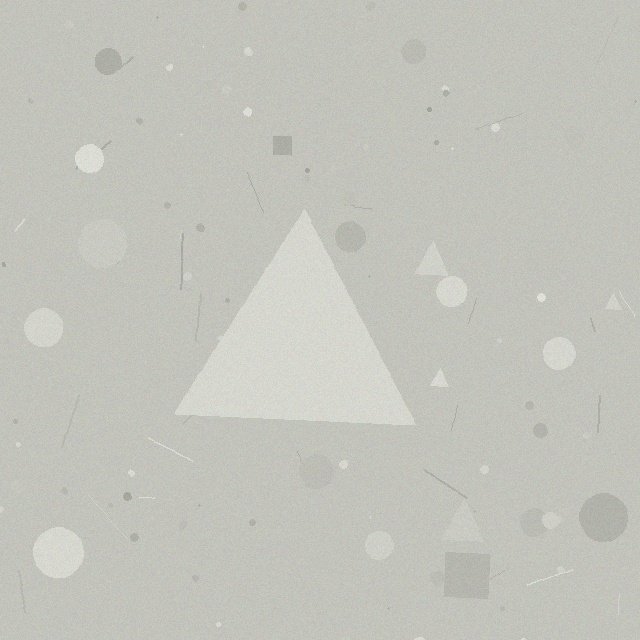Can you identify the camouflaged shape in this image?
The camouflaged shape is a triangle.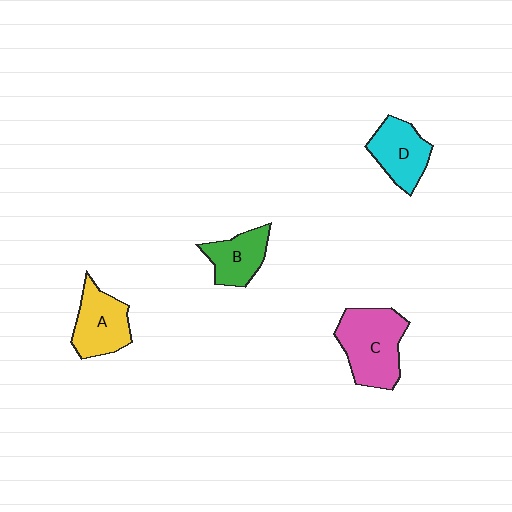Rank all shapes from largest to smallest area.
From largest to smallest: C (pink), A (yellow), D (cyan), B (green).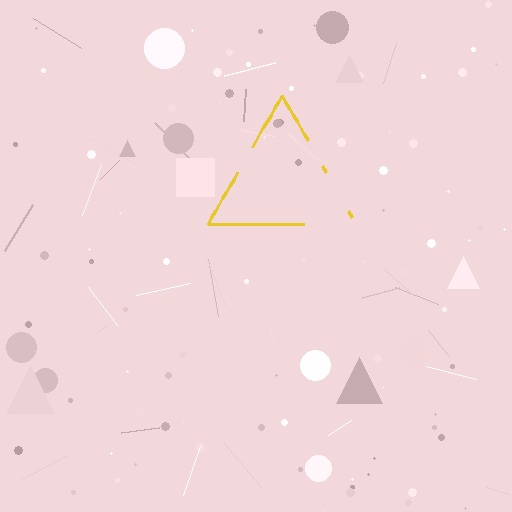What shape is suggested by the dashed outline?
The dashed outline suggests a triangle.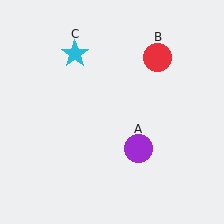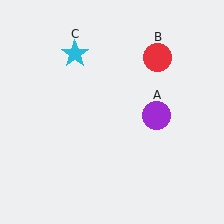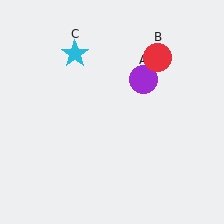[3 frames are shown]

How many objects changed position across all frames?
1 object changed position: purple circle (object A).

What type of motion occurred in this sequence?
The purple circle (object A) rotated counterclockwise around the center of the scene.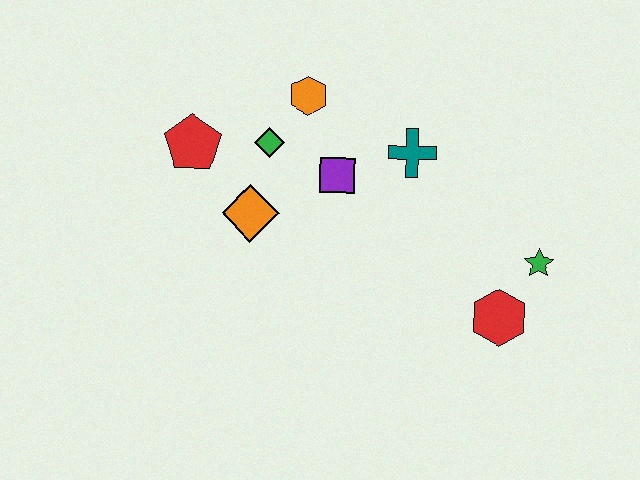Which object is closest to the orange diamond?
The green diamond is closest to the orange diamond.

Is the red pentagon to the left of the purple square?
Yes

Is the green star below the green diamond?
Yes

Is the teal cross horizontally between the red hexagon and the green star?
No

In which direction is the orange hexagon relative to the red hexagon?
The orange hexagon is above the red hexagon.